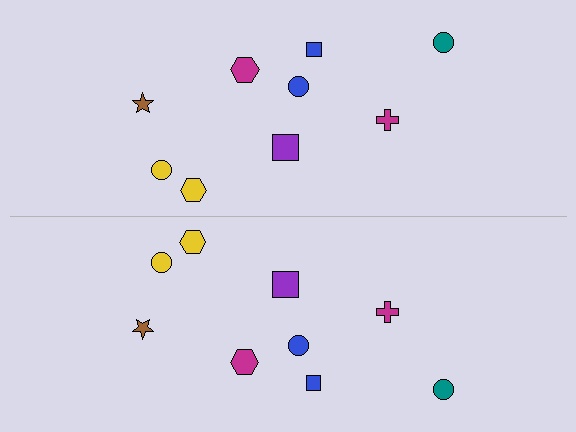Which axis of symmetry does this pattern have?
The pattern has a horizontal axis of symmetry running through the center of the image.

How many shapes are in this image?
There are 18 shapes in this image.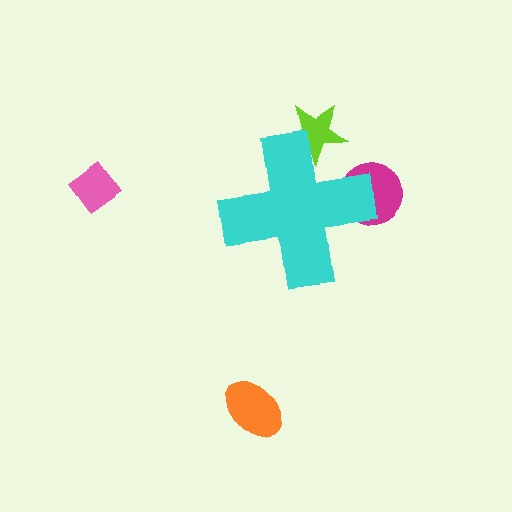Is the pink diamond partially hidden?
No, the pink diamond is fully visible.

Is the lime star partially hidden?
Yes, the lime star is partially hidden behind the cyan cross.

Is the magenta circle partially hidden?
Yes, the magenta circle is partially hidden behind the cyan cross.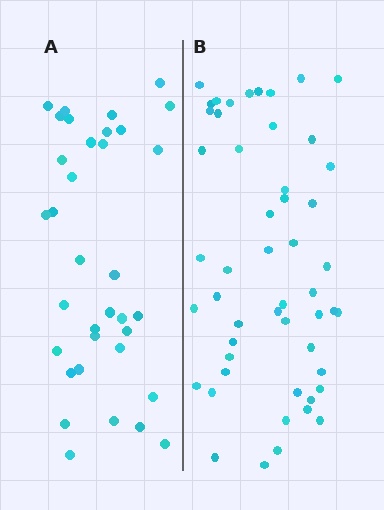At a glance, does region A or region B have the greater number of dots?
Region B (the right region) has more dots.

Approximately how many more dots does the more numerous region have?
Region B has approximately 15 more dots than region A.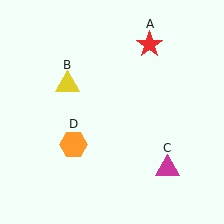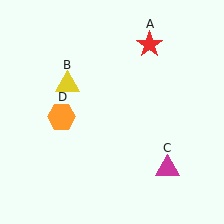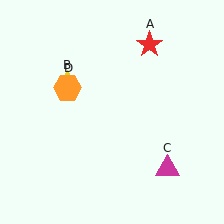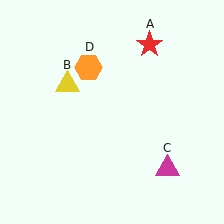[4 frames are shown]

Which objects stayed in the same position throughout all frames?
Red star (object A) and yellow triangle (object B) and magenta triangle (object C) remained stationary.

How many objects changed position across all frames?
1 object changed position: orange hexagon (object D).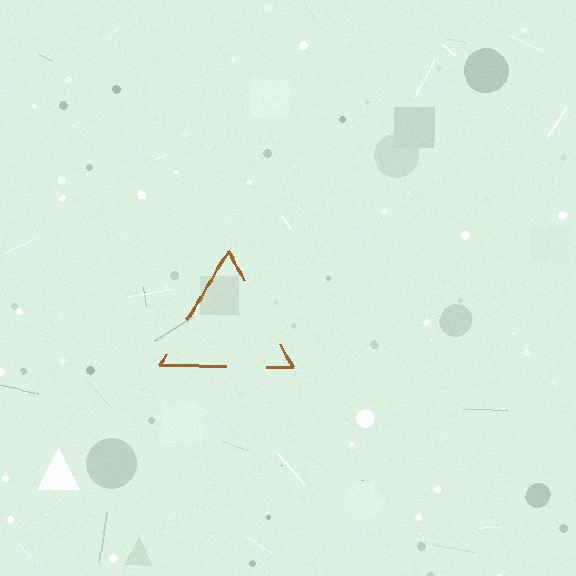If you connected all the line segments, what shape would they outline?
They would outline a triangle.